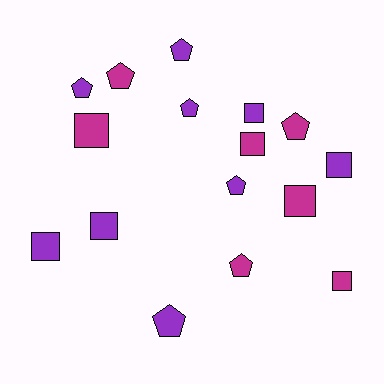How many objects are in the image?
There are 16 objects.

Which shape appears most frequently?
Square, with 8 objects.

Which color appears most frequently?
Purple, with 9 objects.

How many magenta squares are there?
There are 4 magenta squares.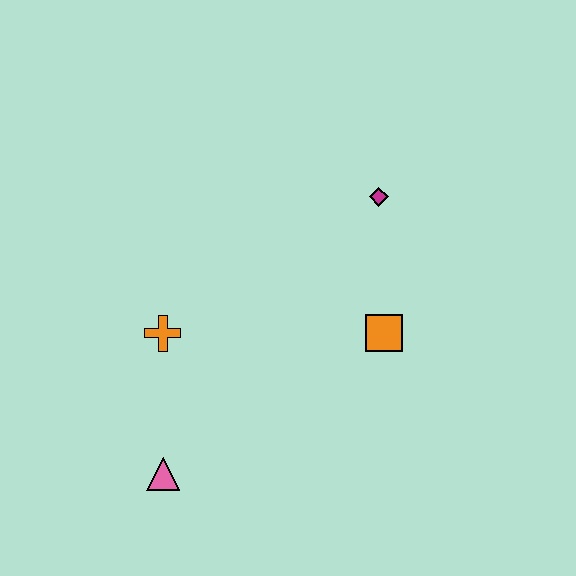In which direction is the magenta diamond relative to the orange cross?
The magenta diamond is to the right of the orange cross.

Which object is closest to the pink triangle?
The orange cross is closest to the pink triangle.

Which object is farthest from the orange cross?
The magenta diamond is farthest from the orange cross.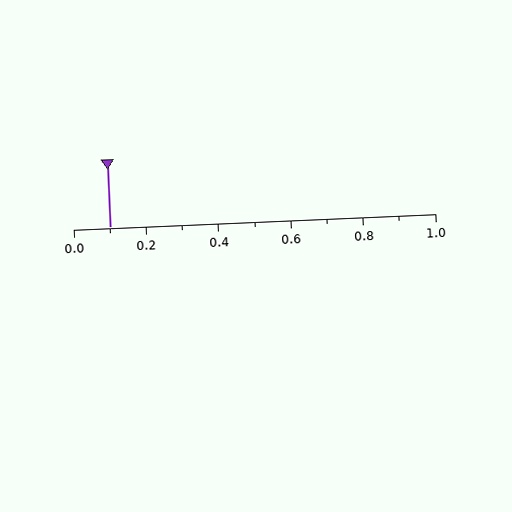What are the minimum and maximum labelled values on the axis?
The axis runs from 0.0 to 1.0.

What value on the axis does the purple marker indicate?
The marker indicates approximately 0.1.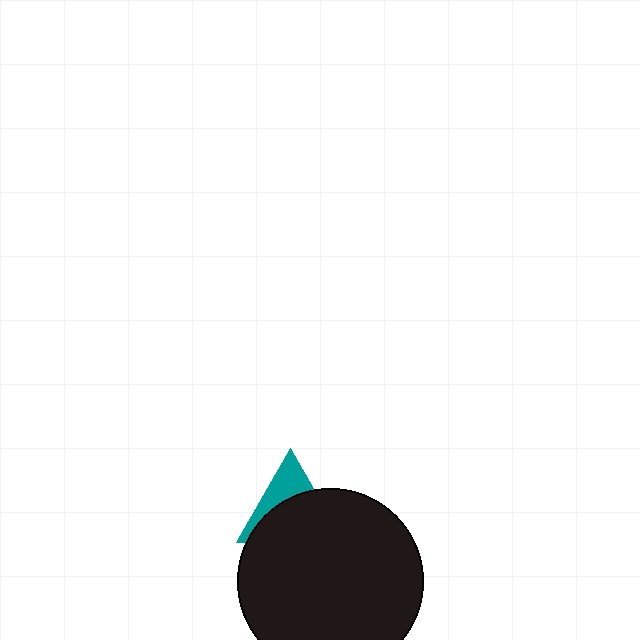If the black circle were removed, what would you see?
You would see the complete teal triangle.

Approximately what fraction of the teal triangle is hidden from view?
Roughly 64% of the teal triangle is hidden behind the black circle.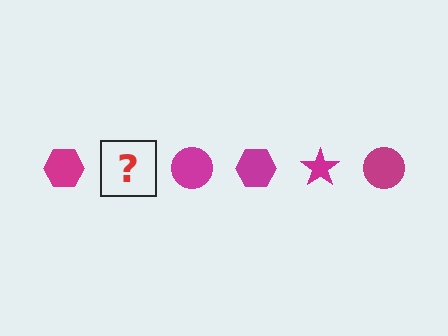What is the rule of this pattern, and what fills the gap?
The rule is that the pattern cycles through hexagon, star, circle shapes in magenta. The gap should be filled with a magenta star.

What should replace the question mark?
The question mark should be replaced with a magenta star.